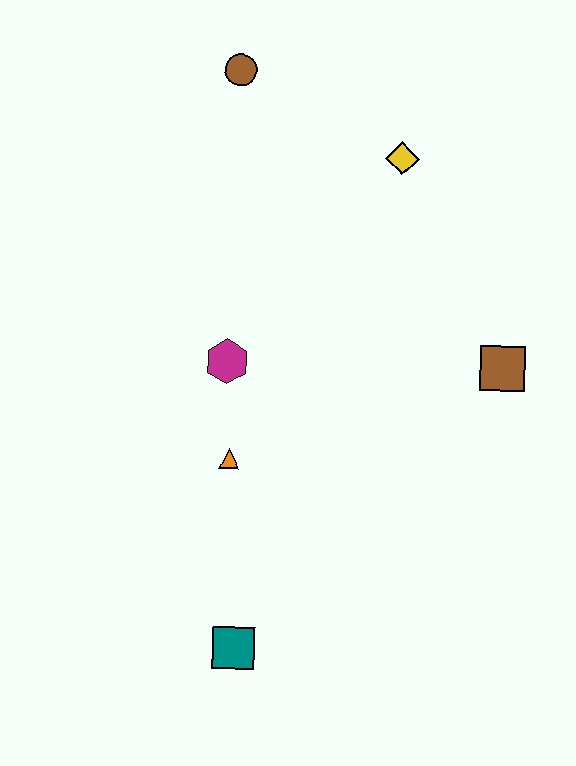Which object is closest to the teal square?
The orange triangle is closest to the teal square.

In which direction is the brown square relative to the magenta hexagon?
The brown square is to the right of the magenta hexagon.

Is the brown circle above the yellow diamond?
Yes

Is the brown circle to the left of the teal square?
Yes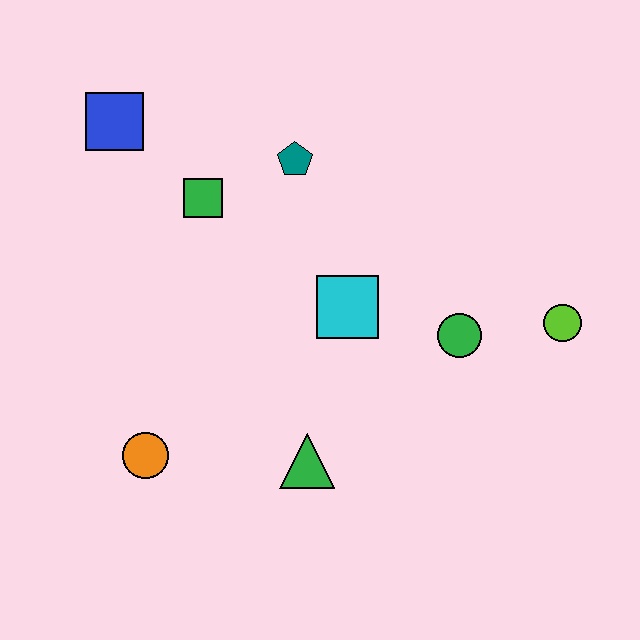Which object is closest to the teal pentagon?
The green square is closest to the teal pentagon.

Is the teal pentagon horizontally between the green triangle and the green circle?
No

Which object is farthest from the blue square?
The lime circle is farthest from the blue square.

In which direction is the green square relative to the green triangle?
The green square is above the green triangle.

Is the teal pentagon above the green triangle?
Yes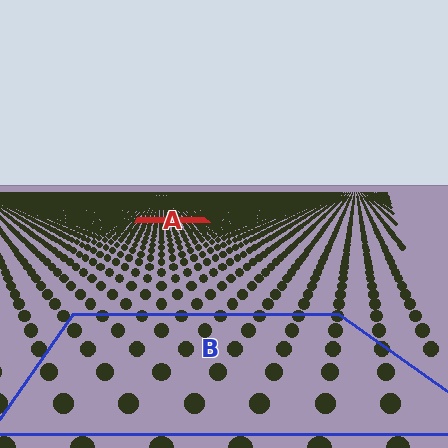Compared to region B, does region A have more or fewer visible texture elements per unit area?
Region A has more texture elements per unit area — they are packed more densely because it is farther away.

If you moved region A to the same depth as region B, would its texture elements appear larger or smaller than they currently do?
They would appear larger. At a closer depth, the same texture elements are projected at a bigger on-screen size.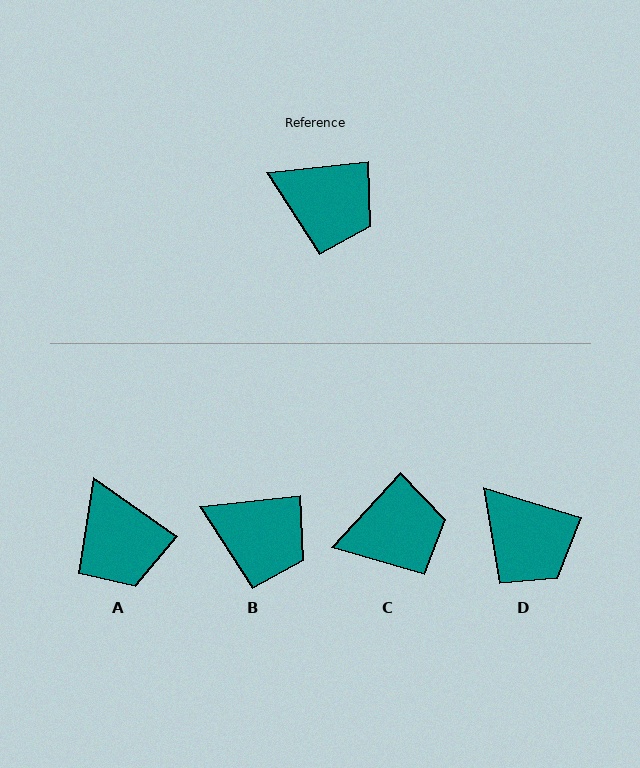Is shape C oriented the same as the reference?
No, it is off by about 41 degrees.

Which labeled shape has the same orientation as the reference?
B.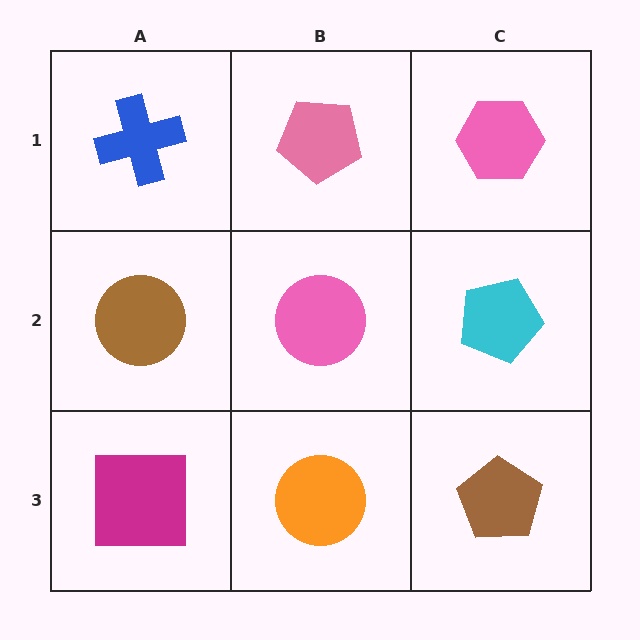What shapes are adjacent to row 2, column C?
A pink hexagon (row 1, column C), a brown pentagon (row 3, column C), a pink circle (row 2, column B).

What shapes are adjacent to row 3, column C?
A cyan pentagon (row 2, column C), an orange circle (row 3, column B).